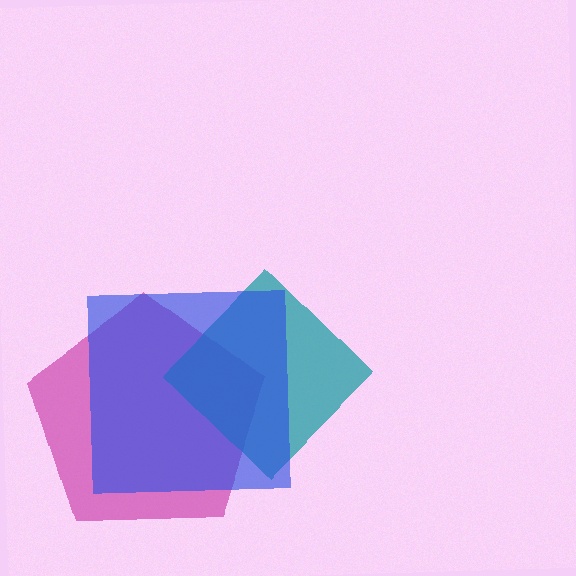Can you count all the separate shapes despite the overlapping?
Yes, there are 3 separate shapes.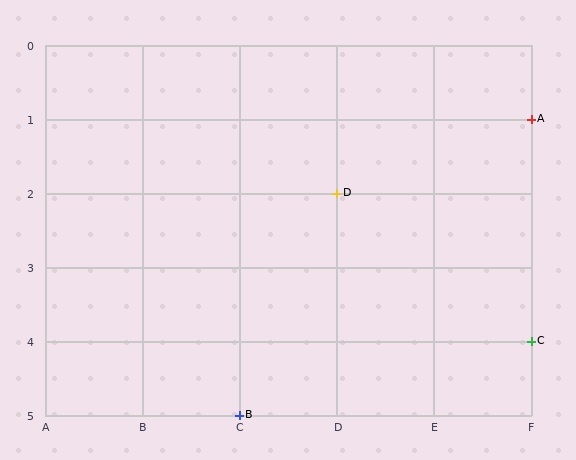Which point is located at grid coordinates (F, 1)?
Point A is at (F, 1).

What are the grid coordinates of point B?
Point B is at grid coordinates (C, 5).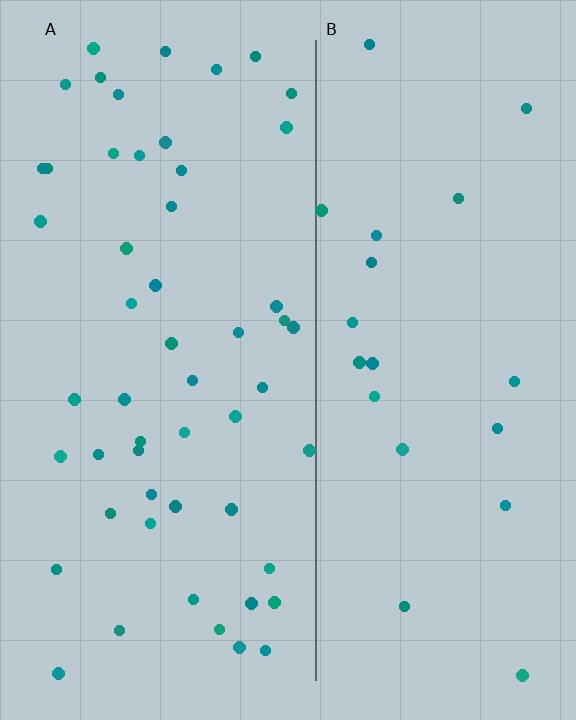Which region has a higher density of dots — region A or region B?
A (the left).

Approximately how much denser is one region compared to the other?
Approximately 2.5× — region A over region B.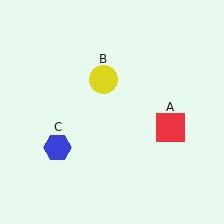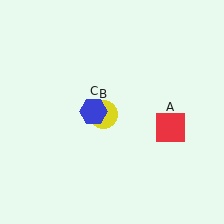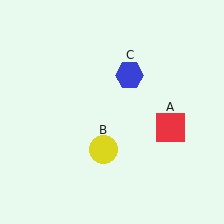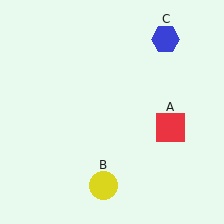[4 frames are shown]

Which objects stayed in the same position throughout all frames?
Red square (object A) remained stationary.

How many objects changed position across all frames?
2 objects changed position: yellow circle (object B), blue hexagon (object C).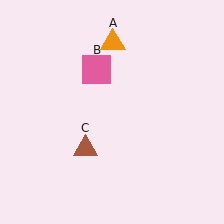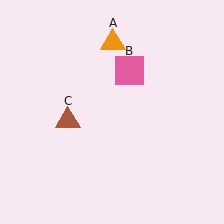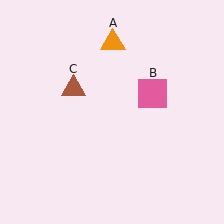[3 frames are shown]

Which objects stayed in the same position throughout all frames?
Orange triangle (object A) remained stationary.